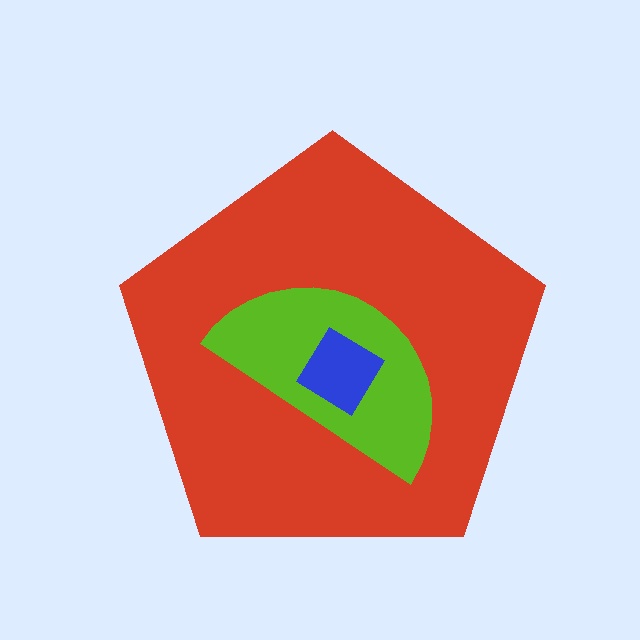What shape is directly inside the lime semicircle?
The blue diamond.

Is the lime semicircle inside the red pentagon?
Yes.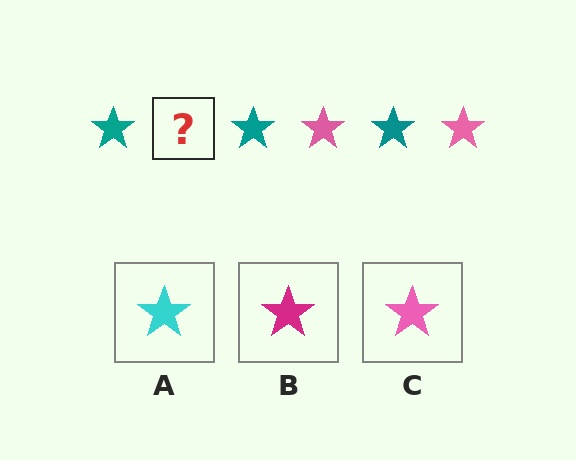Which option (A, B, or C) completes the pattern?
C.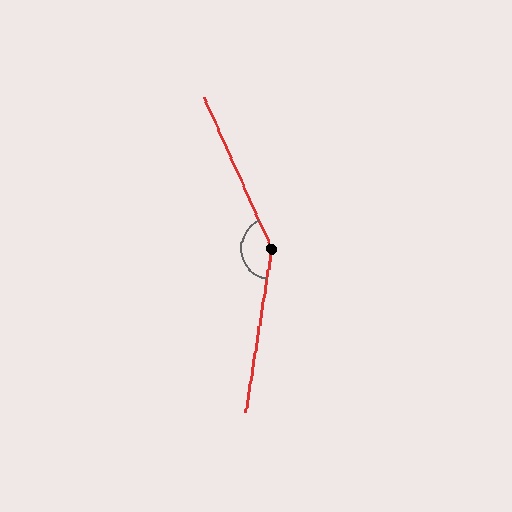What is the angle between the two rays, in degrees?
Approximately 147 degrees.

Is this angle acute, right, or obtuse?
It is obtuse.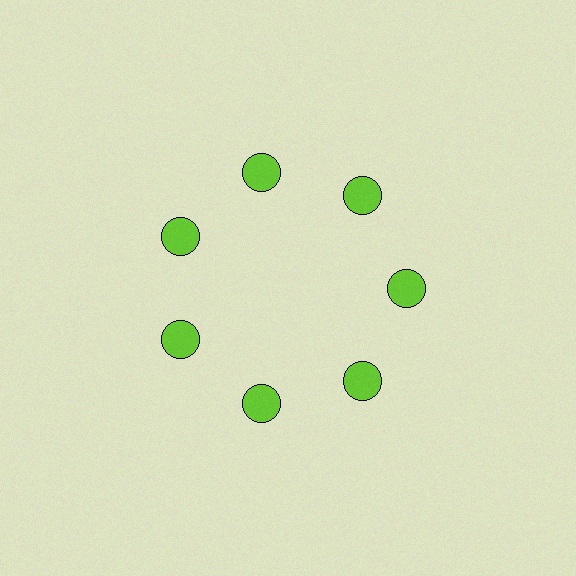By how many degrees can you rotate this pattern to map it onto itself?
The pattern maps onto itself every 51 degrees of rotation.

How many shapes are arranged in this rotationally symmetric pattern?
There are 7 shapes, arranged in 7 groups of 1.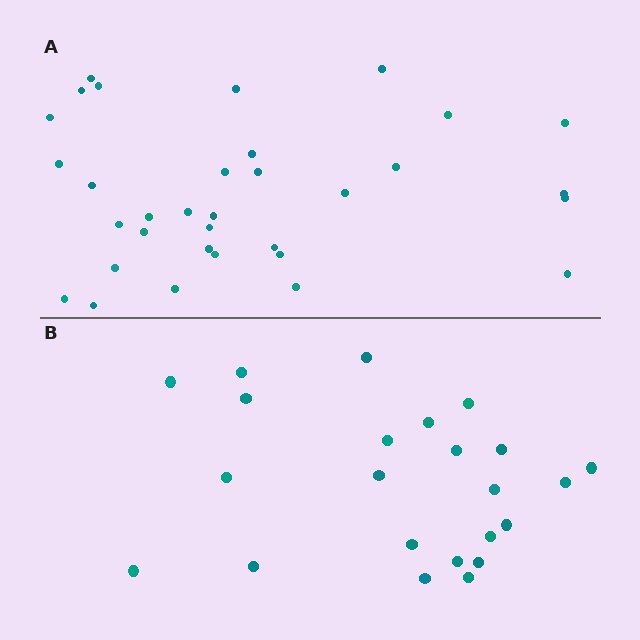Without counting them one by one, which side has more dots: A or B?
Region A (the top region) has more dots.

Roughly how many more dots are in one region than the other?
Region A has roughly 10 or so more dots than region B.